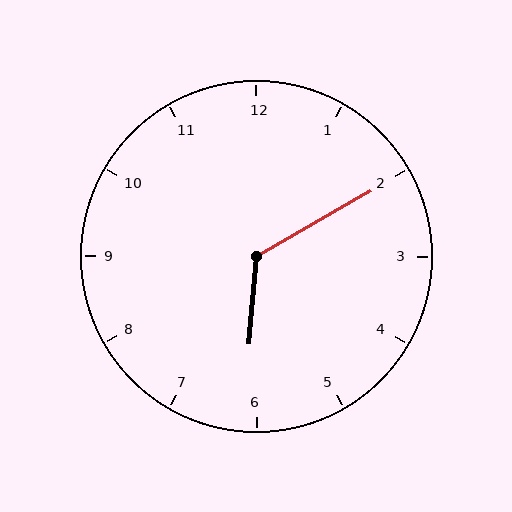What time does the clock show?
6:10.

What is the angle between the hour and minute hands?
Approximately 125 degrees.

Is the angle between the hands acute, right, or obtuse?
It is obtuse.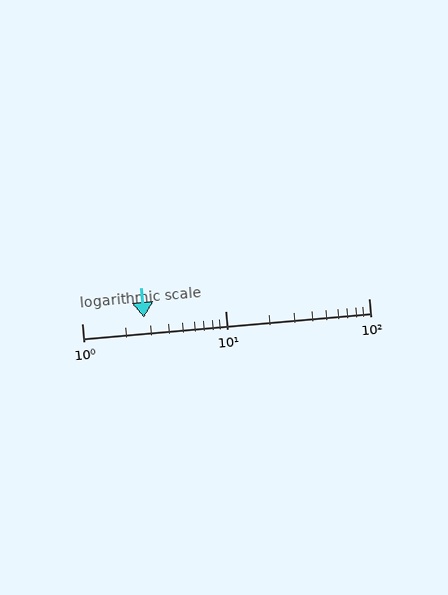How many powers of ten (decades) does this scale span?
The scale spans 2 decades, from 1 to 100.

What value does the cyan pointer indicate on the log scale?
The pointer indicates approximately 2.7.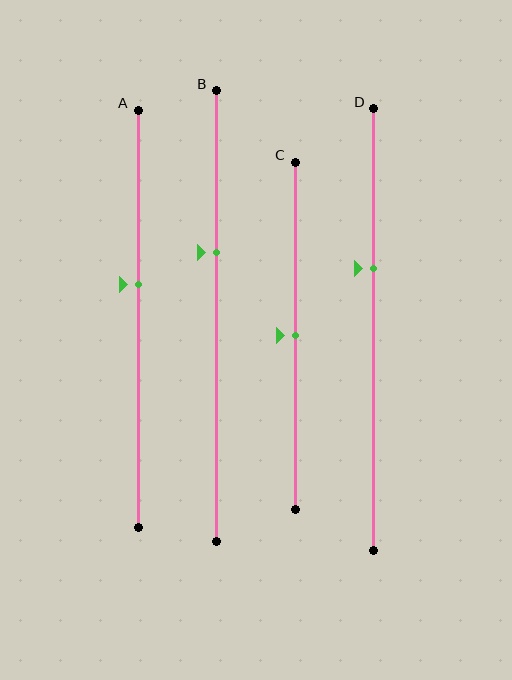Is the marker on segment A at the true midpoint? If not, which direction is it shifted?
No, the marker on segment A is shifted upward by about 8% of the segment length.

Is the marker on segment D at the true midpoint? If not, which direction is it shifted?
No, the marker on segment D is shifted upward by about 14% of the segment length.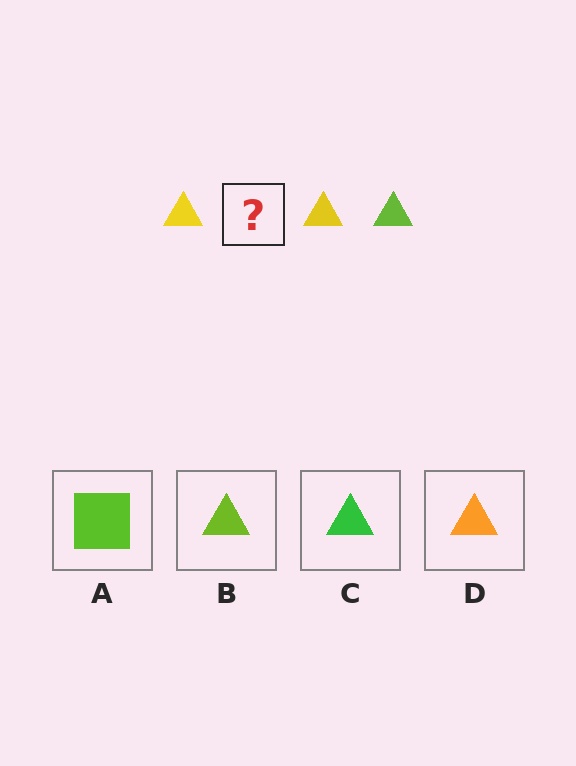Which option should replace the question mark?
Option B.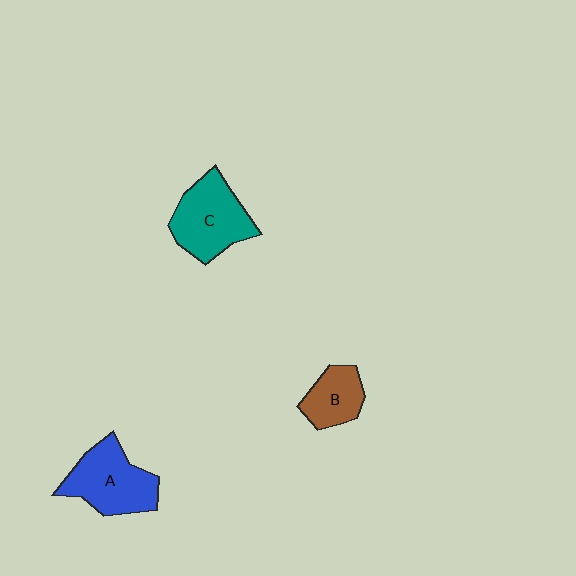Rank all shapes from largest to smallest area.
From largest to smallest: C (teal), A (blue), B (brown).